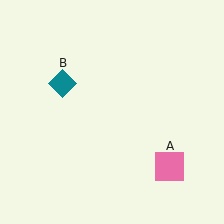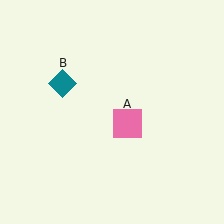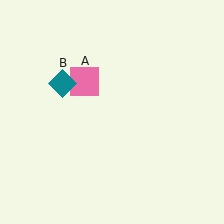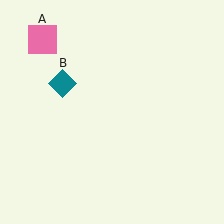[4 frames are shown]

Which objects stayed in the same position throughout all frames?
Teal diamond (object B) remained stationary.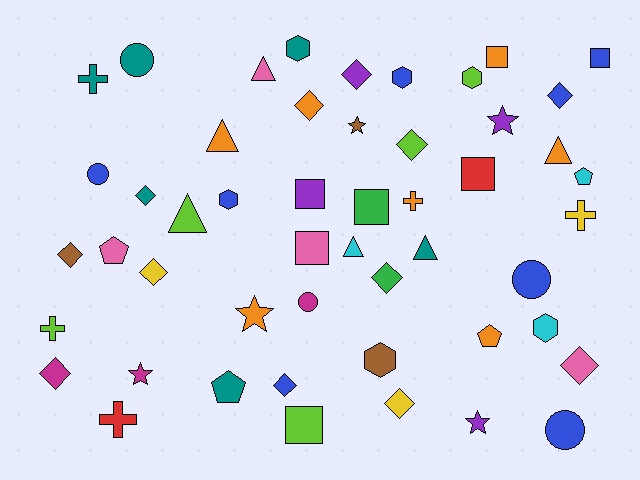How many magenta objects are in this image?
There are 3 magenta objects.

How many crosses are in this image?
There are 5 crosses.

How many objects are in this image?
There are 50 objects.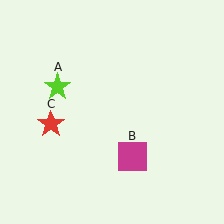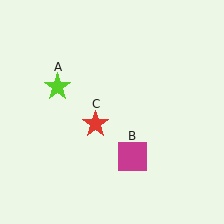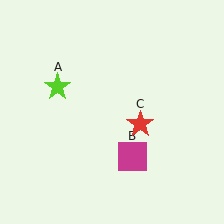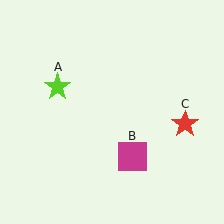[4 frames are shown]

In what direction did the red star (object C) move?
The red star (object C) moved right.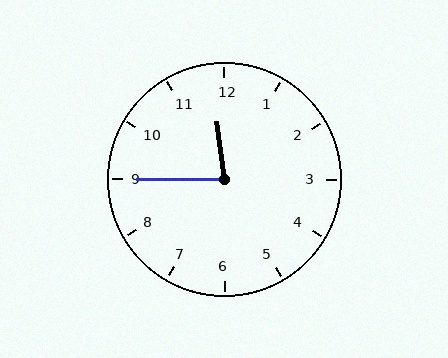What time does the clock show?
11:45.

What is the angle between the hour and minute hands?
Approximately 82 degrees.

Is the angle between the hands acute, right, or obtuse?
It is acute.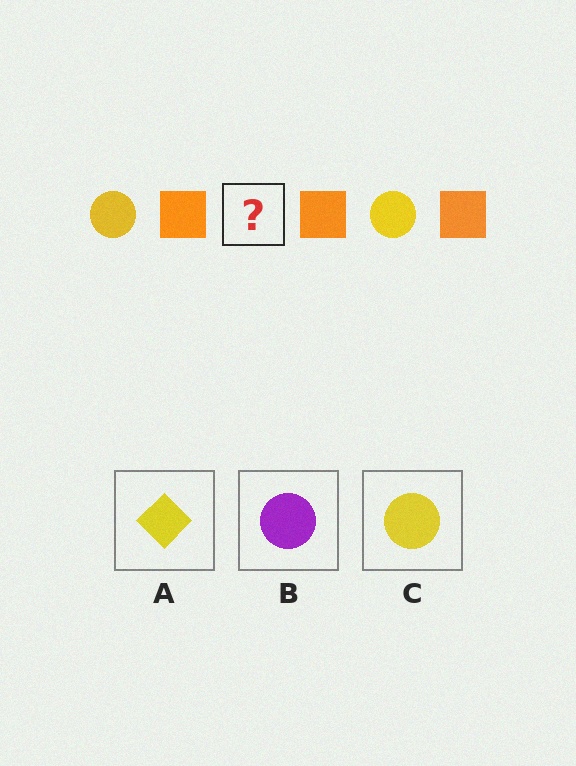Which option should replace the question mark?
Option C.